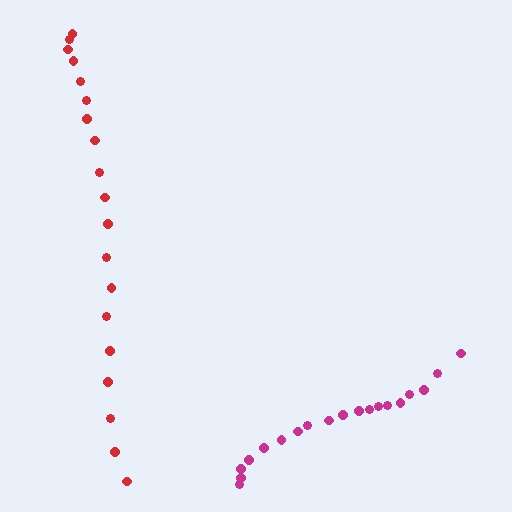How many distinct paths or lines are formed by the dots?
There are 2 distinct paths.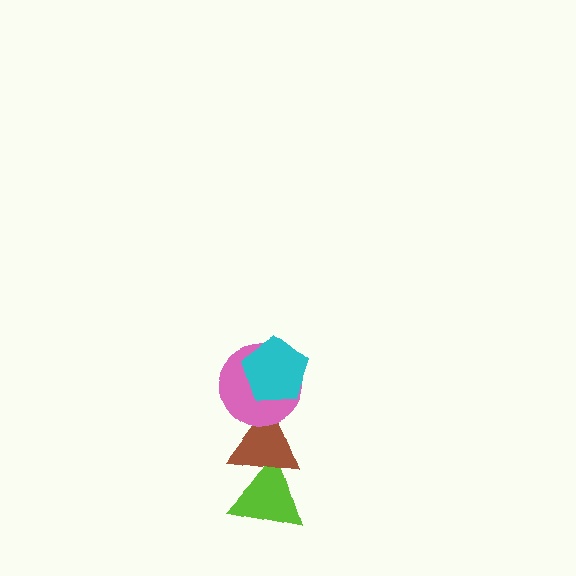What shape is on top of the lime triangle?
The brown triangle is on top of the lime triangle.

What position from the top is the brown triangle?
The brown triangle is 3rd from the top.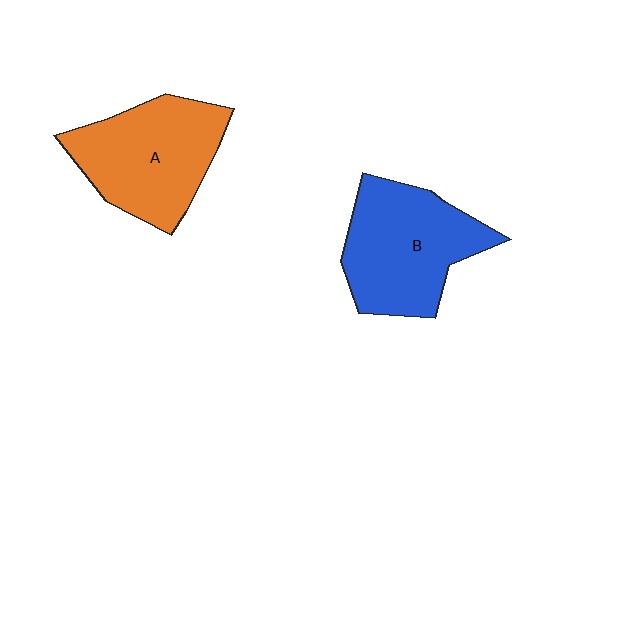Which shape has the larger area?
Shape B (blue).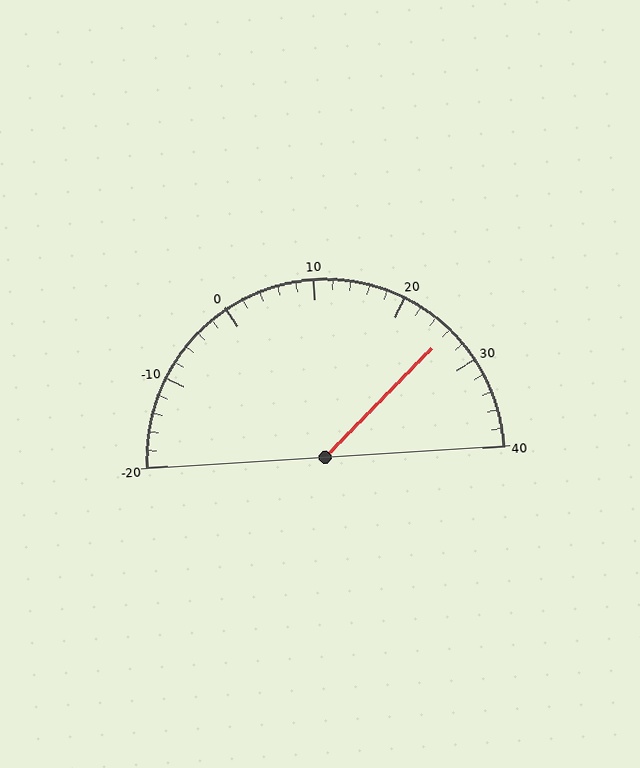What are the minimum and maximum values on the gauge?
The gauge ranges from -20 to 40.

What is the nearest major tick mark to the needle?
The nearest major tick mark is 30.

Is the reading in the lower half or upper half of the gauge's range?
The reading is in the upper half of the range (-20 to 40).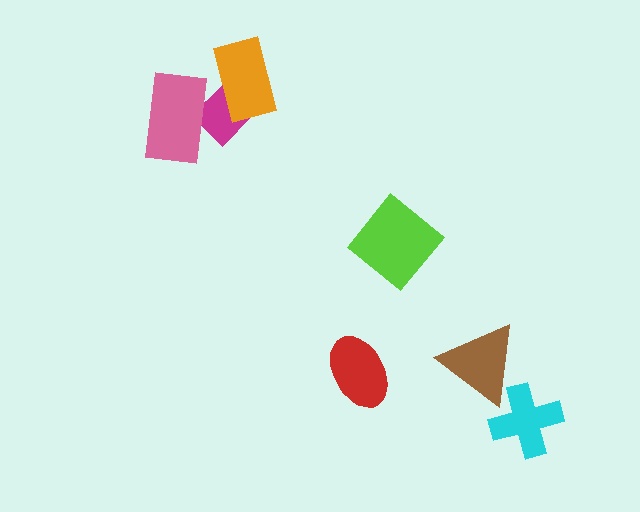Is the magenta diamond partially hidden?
Yes, it is partially covered by another shape.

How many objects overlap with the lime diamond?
0 objects overlap with the lime diamond.